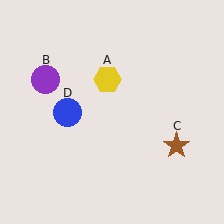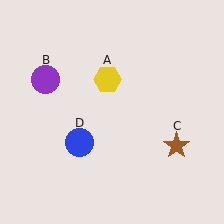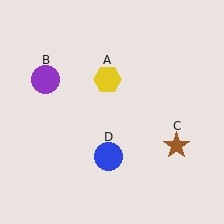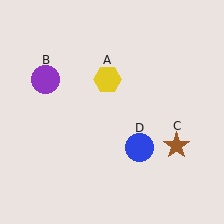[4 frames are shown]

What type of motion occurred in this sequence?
The blue circle (object D) rotated counterclockwise around the center of the scene.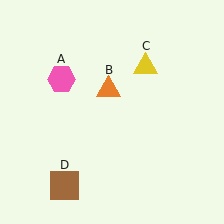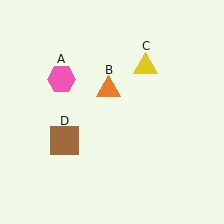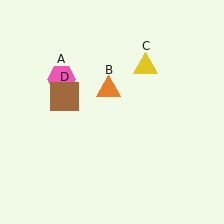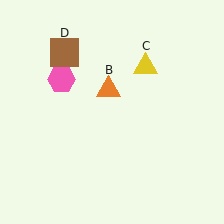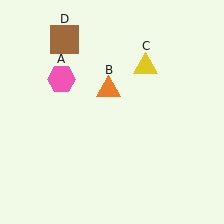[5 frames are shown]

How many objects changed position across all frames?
1 object changed position: brown square (object D).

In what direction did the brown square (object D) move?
The brown square (object D) moved up.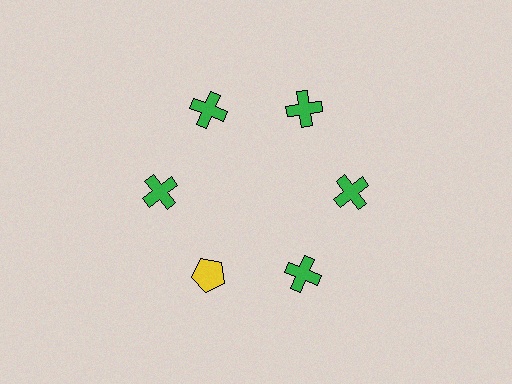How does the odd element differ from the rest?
It differs in both color (yellow instead of green) and shape (pentagon instead of cross).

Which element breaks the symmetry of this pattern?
The yellow pentagon at roughly the 7 o'clock position breaks the symmetry. All other shapes are green crosses.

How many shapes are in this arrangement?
There are 6 shapes arranged in a ring pattern.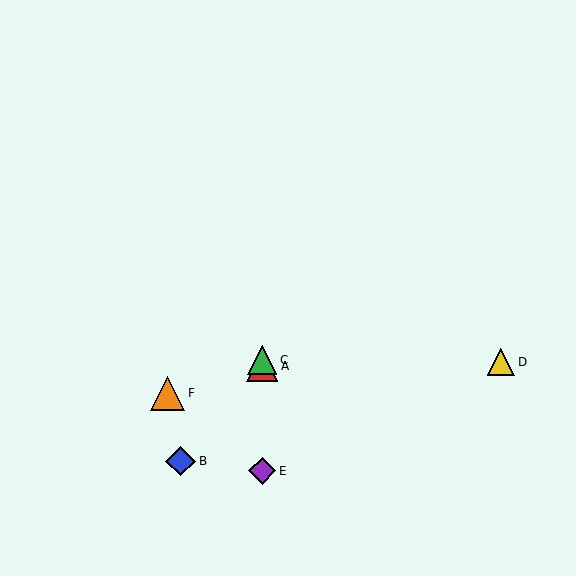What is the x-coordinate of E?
Object E is at x≈262.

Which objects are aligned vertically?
Objects A, C, E are aligned vertically.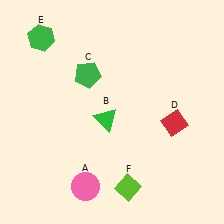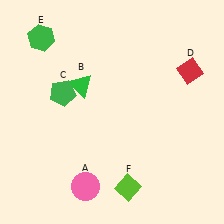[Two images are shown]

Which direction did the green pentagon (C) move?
The green pentagon (C) moved left.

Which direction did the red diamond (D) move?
The red diamond (D) moved up.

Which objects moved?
The objects that moved are: the green triangle (B), the green pentagon (C), the red diamond (D).